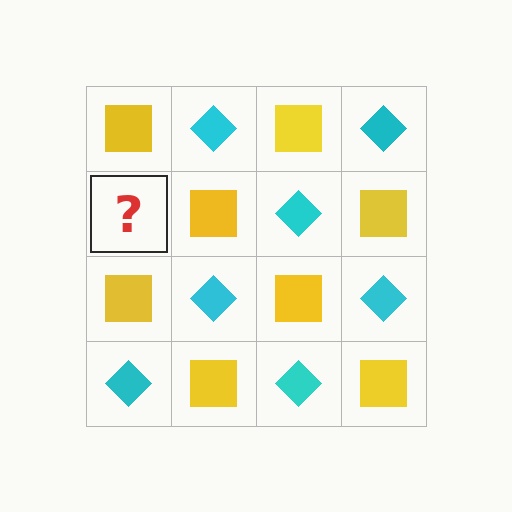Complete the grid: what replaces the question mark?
The question mark should be replaced with a cyan diamond.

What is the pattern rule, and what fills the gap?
The rule is that it alternates yellow square and cyan diamond in a checkerboard pattern. The gap should be filled with a cyan diamond.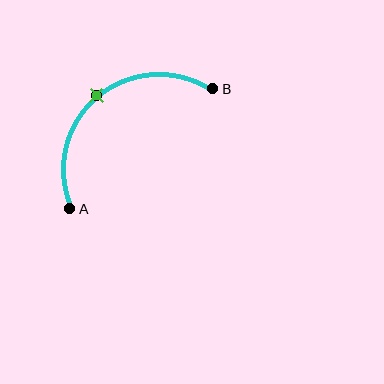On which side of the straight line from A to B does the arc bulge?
The arc bulges above and to the left of the straight line connecting A and B.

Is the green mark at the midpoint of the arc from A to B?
Yes. The green mark lies on the arc at equal arc-length from both A and B — it is the arc midpoint.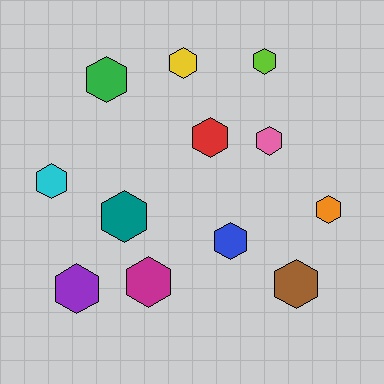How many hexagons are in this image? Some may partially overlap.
There are 12 hexagons.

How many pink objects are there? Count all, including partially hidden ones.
There is 1 pink object.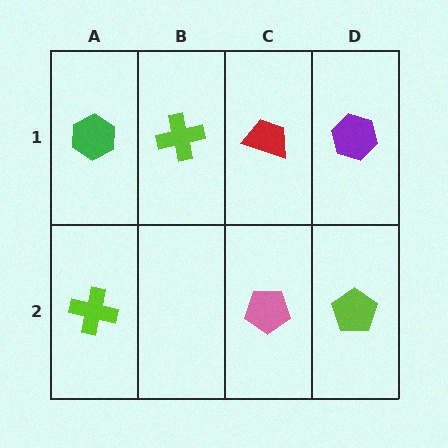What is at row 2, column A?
A lime cross.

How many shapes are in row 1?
4 shapes.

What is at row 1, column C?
A red trapezoid.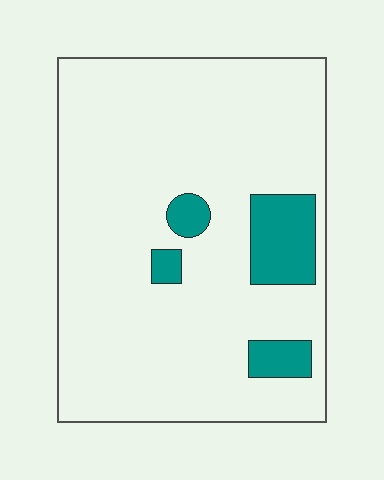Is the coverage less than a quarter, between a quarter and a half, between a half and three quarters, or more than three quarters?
Less than a quarter.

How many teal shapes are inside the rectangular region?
4.